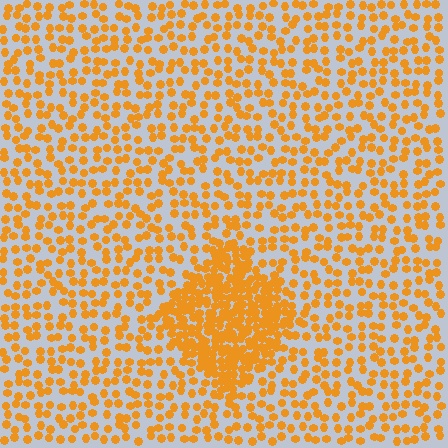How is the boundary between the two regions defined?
The boundary is defined by a change in element density (approximately 2.5x ratio). All elements are the same color, size, and shape.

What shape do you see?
I see a diamond.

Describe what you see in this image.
The image contains small orange elements arranged at two different densities. A diamond-shaped region is visible where the elements are more densely packed than the surrounding area.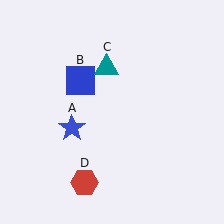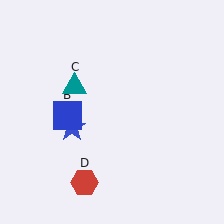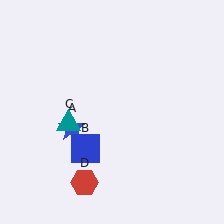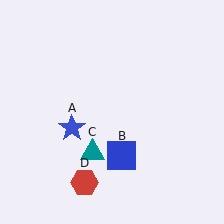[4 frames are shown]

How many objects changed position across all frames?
2 objects changed position: blue square (object B), teal triangle (object C).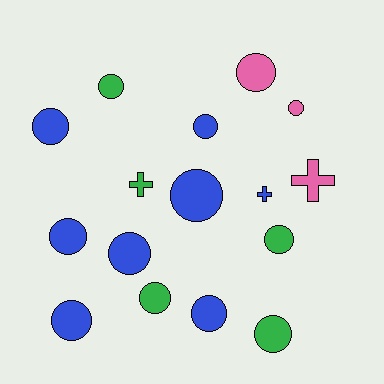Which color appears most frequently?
Blue, with 8 objects.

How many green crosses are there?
There is 1 green cross.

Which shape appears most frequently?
Circle, with 13 objects.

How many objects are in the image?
There are 16 objects.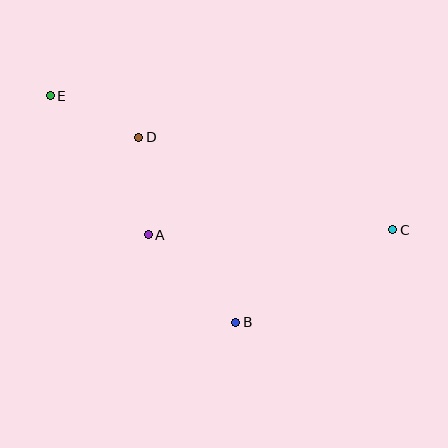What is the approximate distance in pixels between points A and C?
The distance between A and C is approximately 244 pixels.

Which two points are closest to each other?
Points A and D are closest to each other.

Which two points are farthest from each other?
Points C and E are farthest from each other.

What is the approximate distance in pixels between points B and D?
The distance between B and D is approximately 209 pixels.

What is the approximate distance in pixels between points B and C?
The distance between B and C is approximately 182 pixels.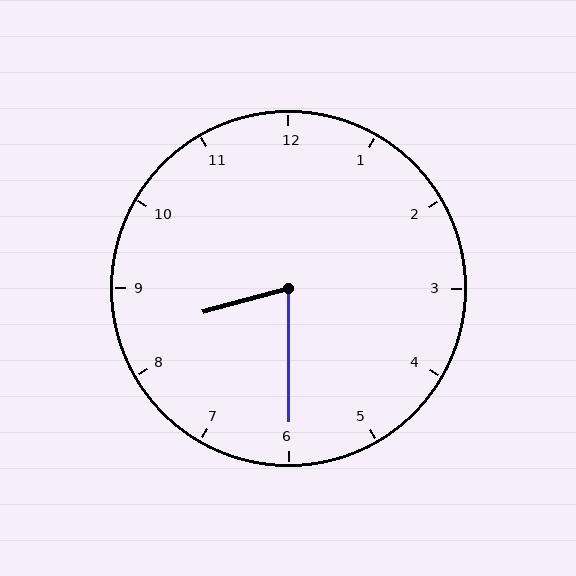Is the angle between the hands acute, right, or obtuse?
It is acute.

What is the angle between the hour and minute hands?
Approximately 75 degrees.